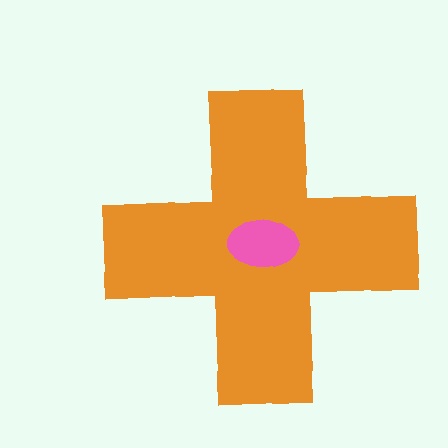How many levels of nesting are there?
2.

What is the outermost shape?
The orange cross.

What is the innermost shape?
The pink ellipse.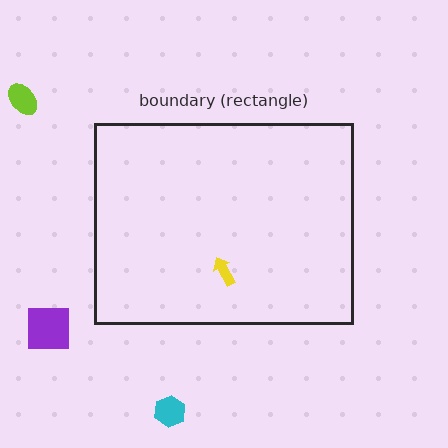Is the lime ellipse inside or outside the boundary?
Outside.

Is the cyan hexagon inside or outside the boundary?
Outside.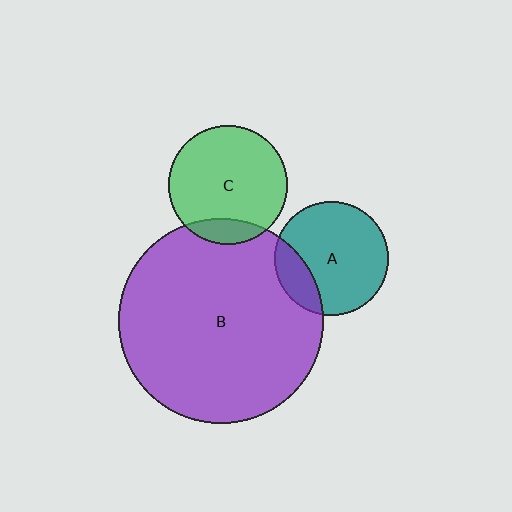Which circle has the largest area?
Circle B (purple).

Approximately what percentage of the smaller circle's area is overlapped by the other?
Approximately 20%.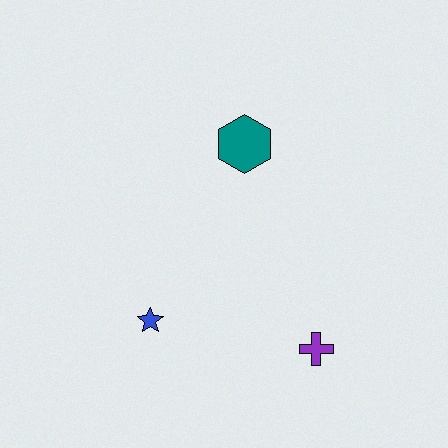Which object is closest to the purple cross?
The blue star is closest to the purple cross.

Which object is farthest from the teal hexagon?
The purple cross is farthest from the teal hexagon.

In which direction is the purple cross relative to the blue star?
The purple cross is to the right of the blue star.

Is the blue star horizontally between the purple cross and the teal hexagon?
No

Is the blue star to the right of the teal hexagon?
No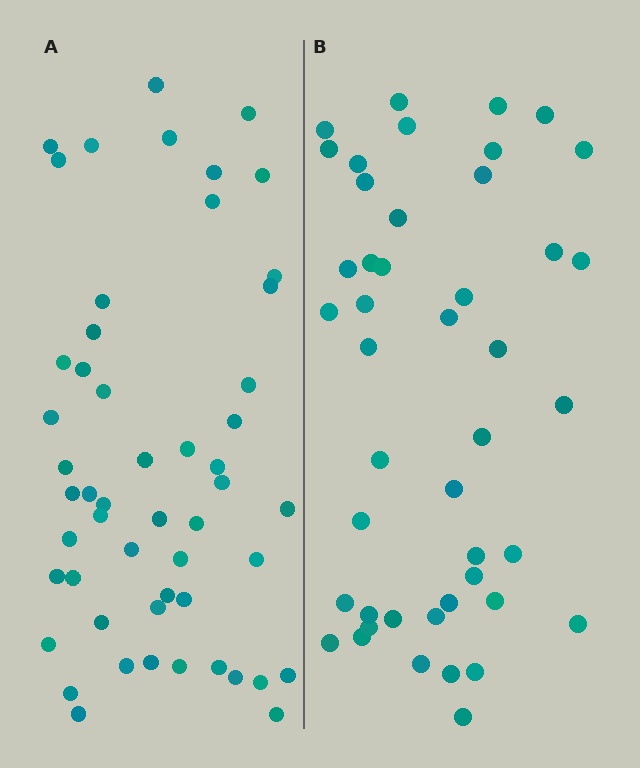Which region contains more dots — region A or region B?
Region A (the left region) has more dots.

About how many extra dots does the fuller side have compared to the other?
Region A has roughly 8 or so more dots than region B.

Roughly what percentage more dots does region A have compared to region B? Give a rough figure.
About 15% more.